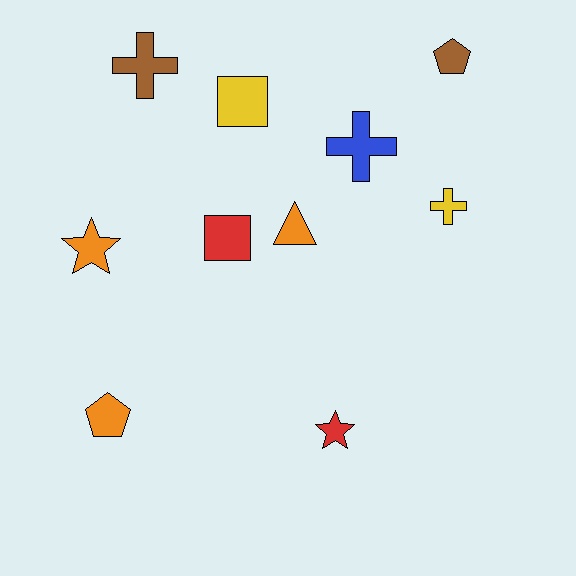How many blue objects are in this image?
There is 1 blue object.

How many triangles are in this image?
There is 1 triangle.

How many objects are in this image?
There are 10 objects.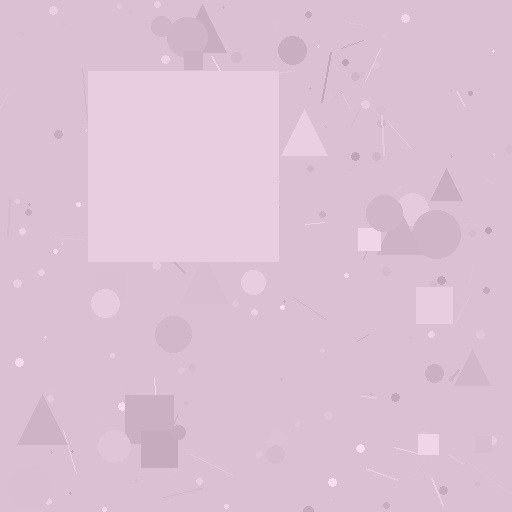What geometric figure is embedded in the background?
A square is embedded in the background.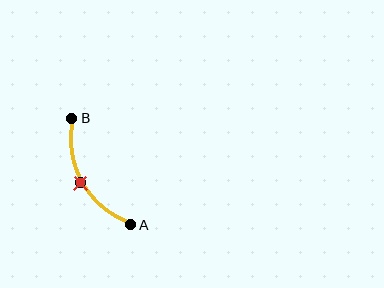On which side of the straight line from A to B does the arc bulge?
The arc bulges to the left of the straight line connecting A and B.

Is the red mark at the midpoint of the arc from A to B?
Yes. The red mark lies on the arc at equal arc-length from both A and B — it is the arc midpoint.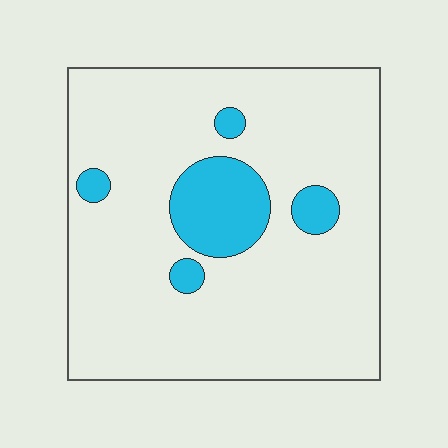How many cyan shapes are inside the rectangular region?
5.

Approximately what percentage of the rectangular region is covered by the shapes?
Approximately 15%.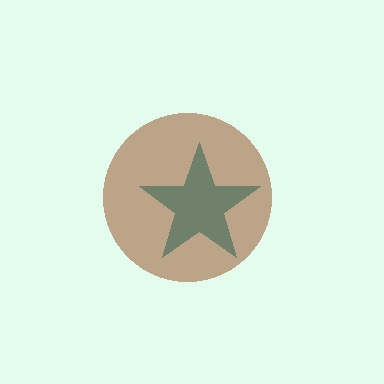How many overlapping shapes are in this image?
There are 2 overlapping shapes in the image.